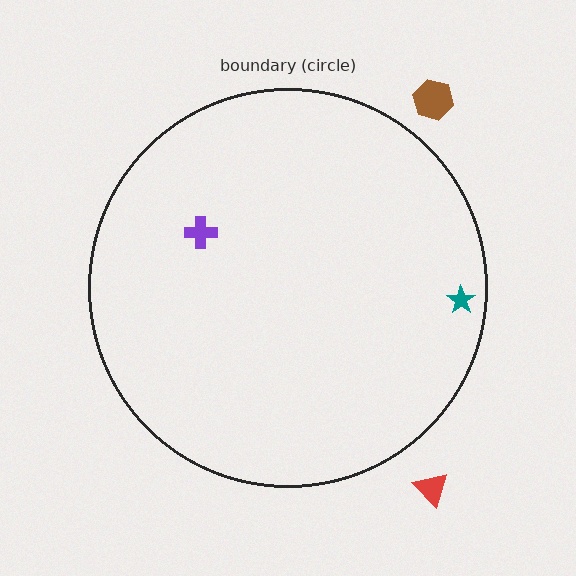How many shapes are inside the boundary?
2 inside, 2 outside.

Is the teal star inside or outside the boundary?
Inside.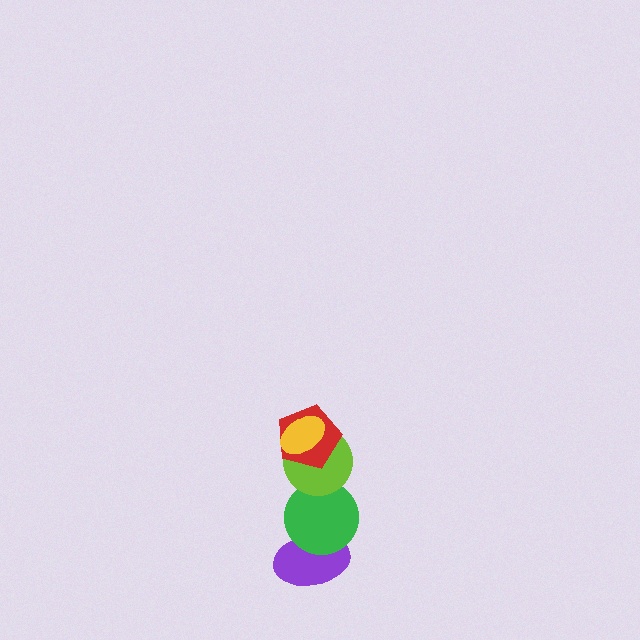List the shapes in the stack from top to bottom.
From top to bottom: the yellow ellipse, the red pentagon, the lime circle, the green circle, the purple ellipse.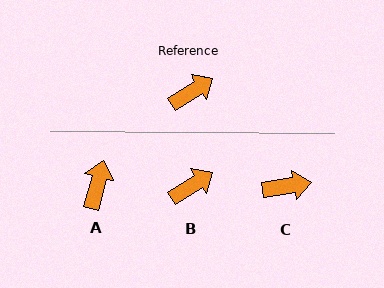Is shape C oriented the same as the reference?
No, it is off by about 24 degrees.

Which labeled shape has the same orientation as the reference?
B.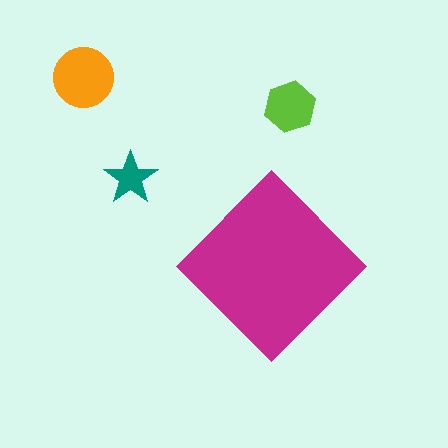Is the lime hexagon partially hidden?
No, the lime hexagon is fully visible.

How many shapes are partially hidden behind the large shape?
0 shapes are partially hidden.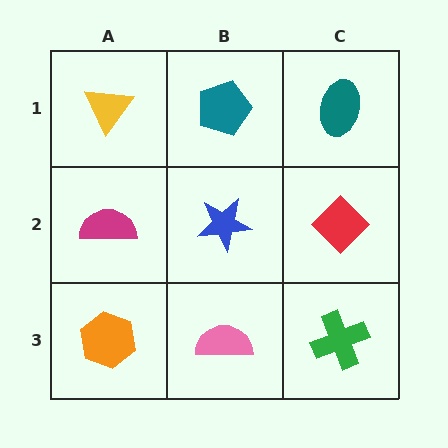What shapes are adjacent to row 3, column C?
A red diamond (row 2, column C), a pink semicircle (row 3, column B).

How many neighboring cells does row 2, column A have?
3.